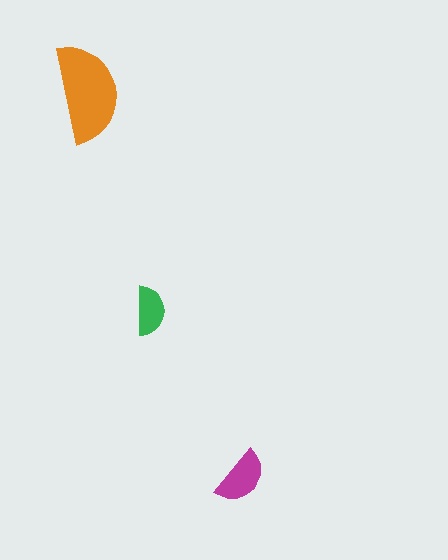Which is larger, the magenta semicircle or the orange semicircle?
The orange one.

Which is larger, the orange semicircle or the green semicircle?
The orange one.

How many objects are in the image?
There are 3 objects in the image.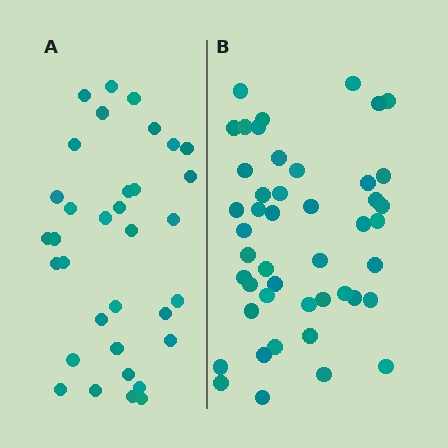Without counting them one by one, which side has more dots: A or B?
Region B (the right region) has more dots.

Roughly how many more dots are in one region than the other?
Region B has roughly 12 or so more dots than region A.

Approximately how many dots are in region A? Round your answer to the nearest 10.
About 30 dots. (The exact count is 34, which rounds to 30.)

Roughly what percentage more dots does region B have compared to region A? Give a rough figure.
About 35% more.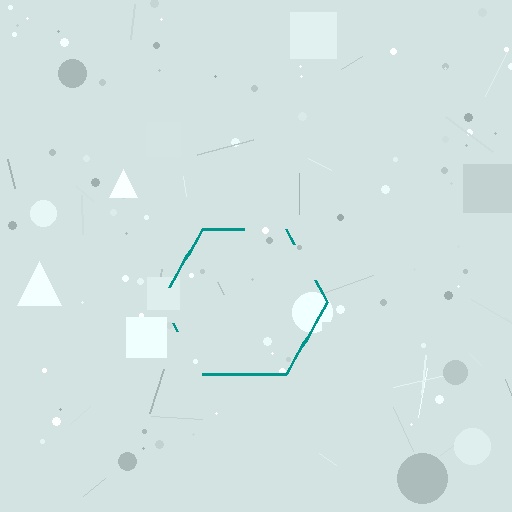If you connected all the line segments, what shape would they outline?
They would outline a hexagon.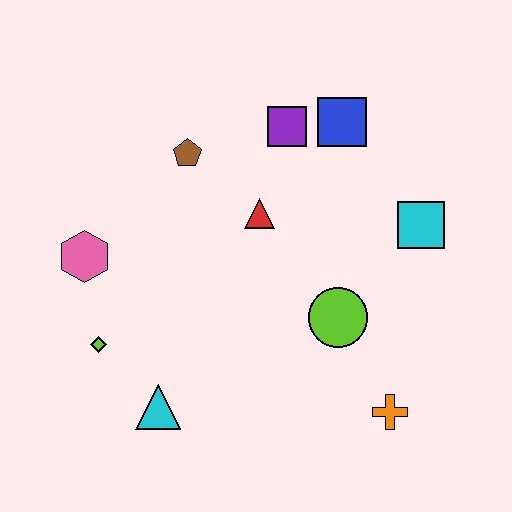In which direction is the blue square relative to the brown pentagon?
The blue square is to the right of the brown pentagon.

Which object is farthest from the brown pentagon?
The orange cross is farthest from the brown pentagon.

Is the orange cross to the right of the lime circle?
Yes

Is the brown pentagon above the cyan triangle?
Yes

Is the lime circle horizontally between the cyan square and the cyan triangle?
Yes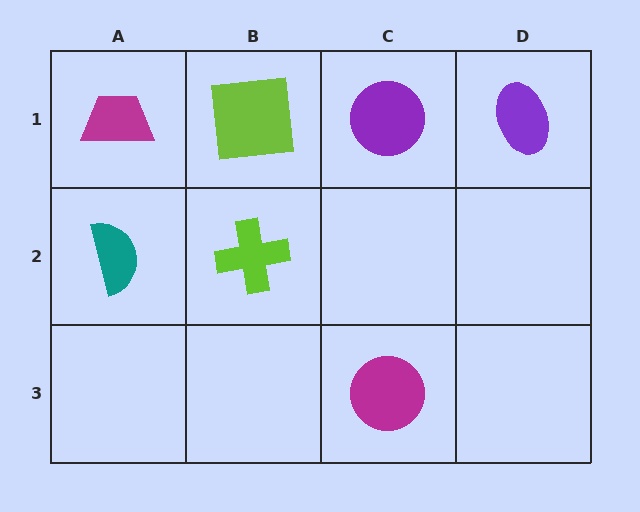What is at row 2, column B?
A lime cross.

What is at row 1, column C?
A purple circle.